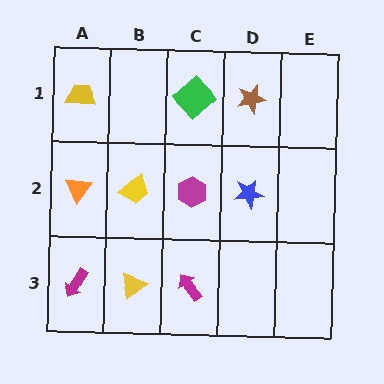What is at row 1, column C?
A green diamond.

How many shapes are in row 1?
3 shapes.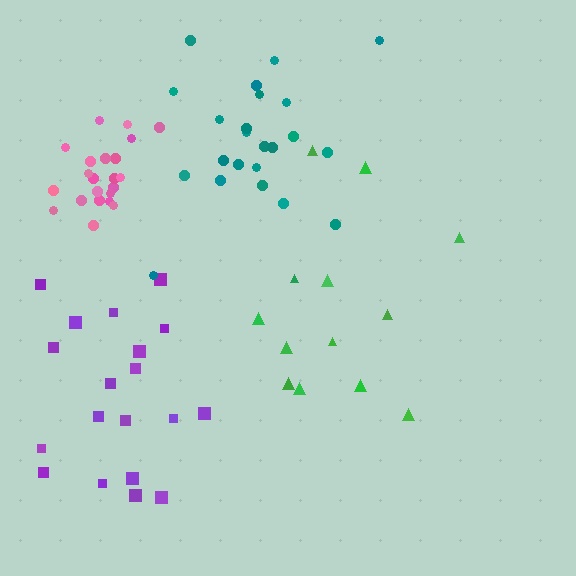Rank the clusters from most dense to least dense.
pink, teal, purple, green.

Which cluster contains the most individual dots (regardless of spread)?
Teal (23).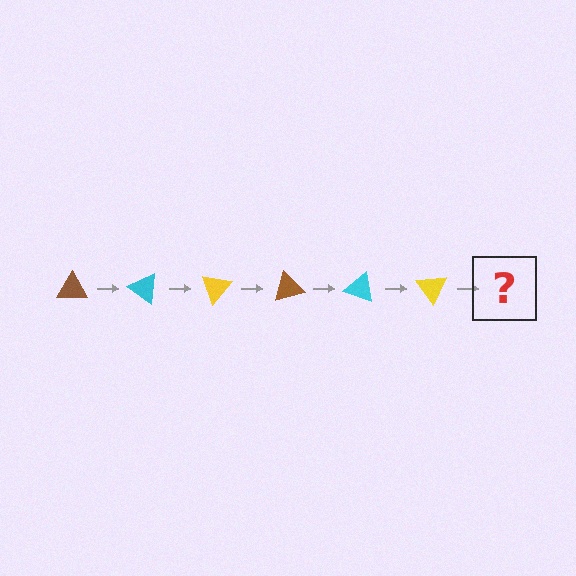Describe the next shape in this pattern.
It should be a brown triangle, rotated 210 degrees from the start.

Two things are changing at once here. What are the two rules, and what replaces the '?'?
The two rules are that it rotates 35 degrees each step and the color cycles through brown, cyan, and yellow. The '?' should be a brown triangle, rotated 210 degrees from the start.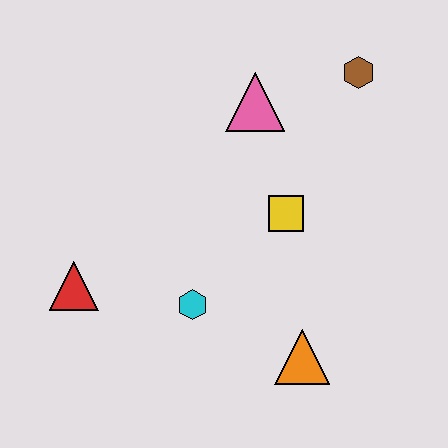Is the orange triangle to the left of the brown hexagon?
Yes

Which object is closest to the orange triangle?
The cyan hexagon is closest to the orange triangle.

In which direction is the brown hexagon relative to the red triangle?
The brown hexagon is to the right of the red triangle.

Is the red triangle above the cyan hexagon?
Yes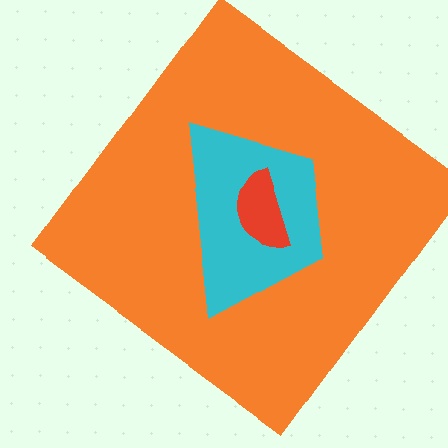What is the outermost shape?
The orange diamond.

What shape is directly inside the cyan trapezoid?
The red semicircle.